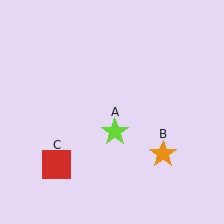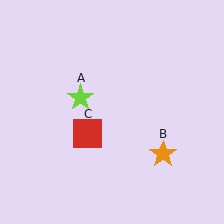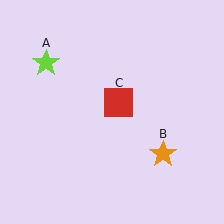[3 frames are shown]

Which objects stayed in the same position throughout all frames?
Orange star (object B) remained stationary.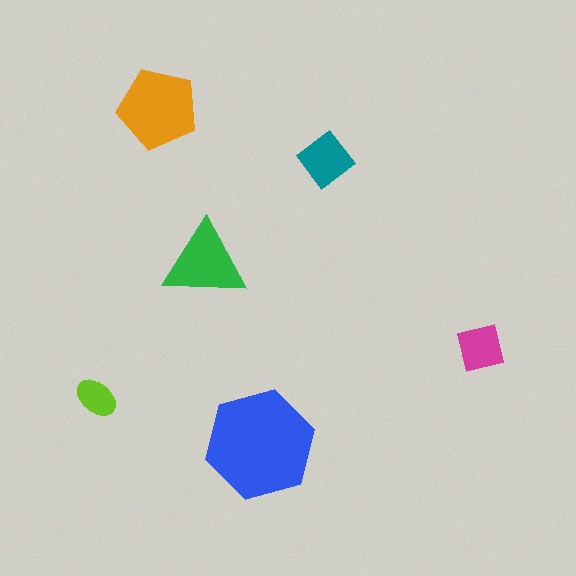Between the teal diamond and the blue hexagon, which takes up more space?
The blue hexagon.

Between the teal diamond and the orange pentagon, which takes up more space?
The orange pentagon.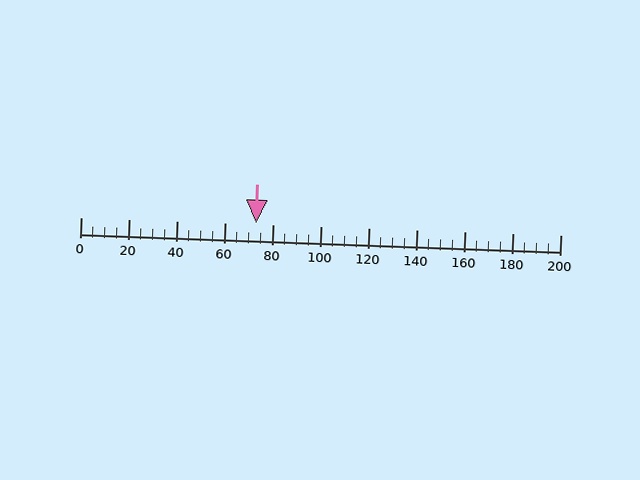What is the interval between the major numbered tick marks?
The major tick marks are spaced 20 units apart.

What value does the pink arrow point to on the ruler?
The pink arrow points to approximately 73.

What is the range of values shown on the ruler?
The ruler shows values from 0 to 200.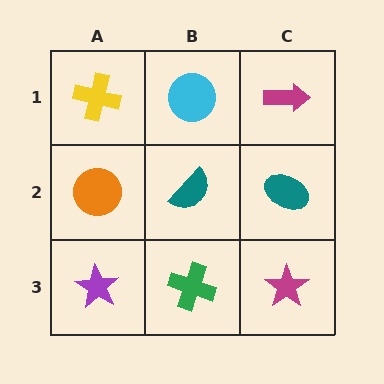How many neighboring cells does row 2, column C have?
3.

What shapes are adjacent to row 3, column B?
A teal semicircle (row 2, column B), a purple star (row 3, column A), a magenta star (row 3, column C).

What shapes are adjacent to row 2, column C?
A magenta arrow (row 1, column C), a magenta star (row 3, column C), a teal semicircle (row 2, column B).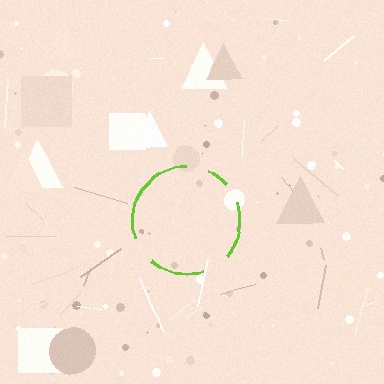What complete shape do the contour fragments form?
The contour fragments form a circle.